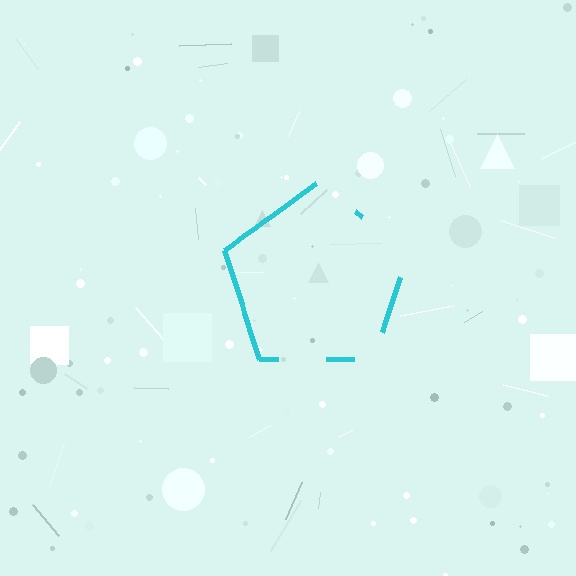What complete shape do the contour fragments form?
The contour fragments form a pentagon.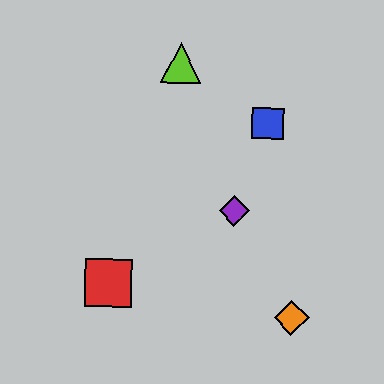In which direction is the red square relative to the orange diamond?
The red square is to the left of the orange diamond.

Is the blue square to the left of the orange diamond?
Yes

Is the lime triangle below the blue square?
No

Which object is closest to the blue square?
The purple diamond is closest to the blue square.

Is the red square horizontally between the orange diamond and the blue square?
No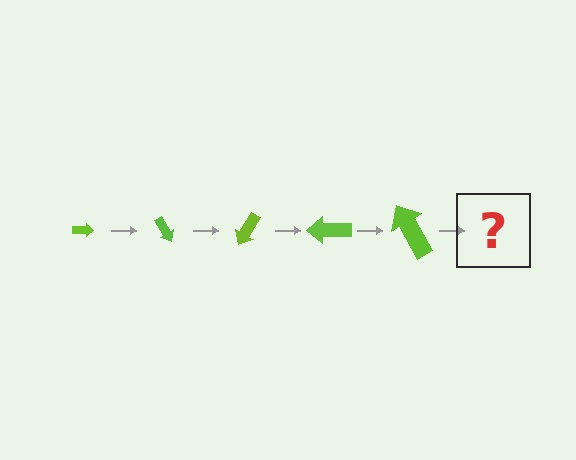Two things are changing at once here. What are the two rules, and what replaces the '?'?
The two rules are that the arrow grows larger each step and it rotates 60 degrees each step. The '?' should be an arrow, larger than the previous one and rotated 300 degrees from the start.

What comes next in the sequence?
The next element should be an arrow, larger than the previous one and rotated 300 degrees from the start.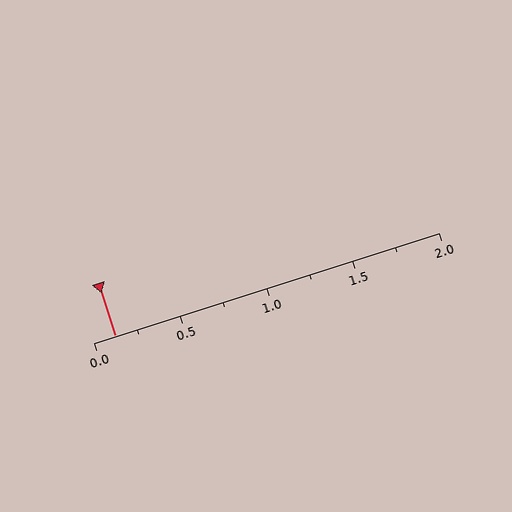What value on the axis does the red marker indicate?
The marker indicates approximately 0.12.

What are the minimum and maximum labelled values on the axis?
The axis runs from 0.0 to 2.0.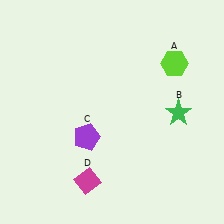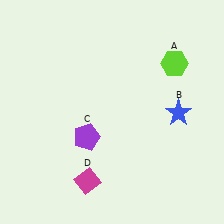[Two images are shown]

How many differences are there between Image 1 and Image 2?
There is 1 difference between the two images.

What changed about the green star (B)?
In Image 1, B is green. In Image 2, it changed to blue.